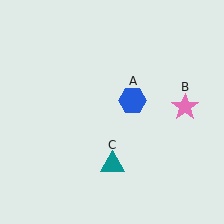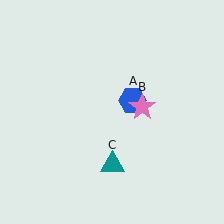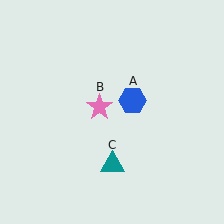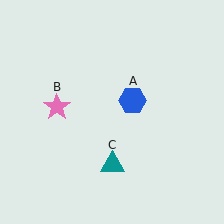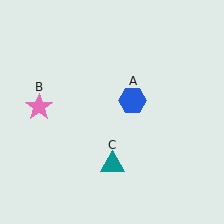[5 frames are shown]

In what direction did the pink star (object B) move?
The pink star (object B) moved left.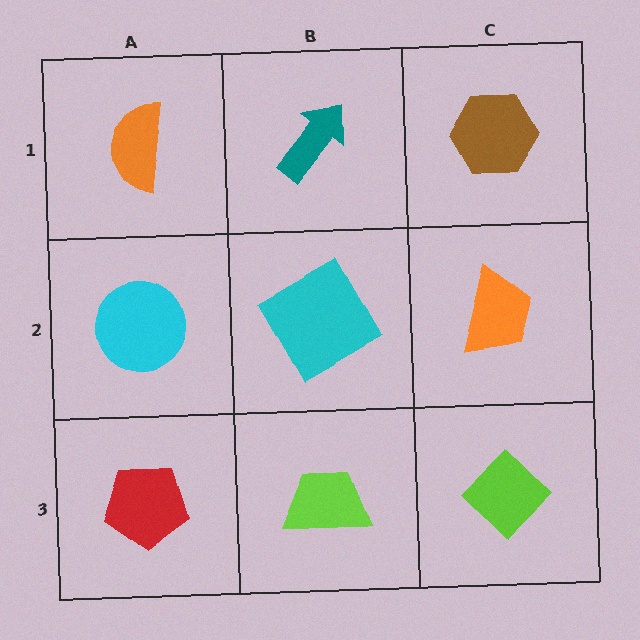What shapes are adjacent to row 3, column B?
A cyan square (row 2, column B), a red pentagon (row 3, column A), a lime diamond (row 3, column C).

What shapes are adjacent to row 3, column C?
An orange trapezoid (row 2, column C), a lime trapezoid (row 3, column B).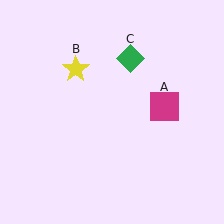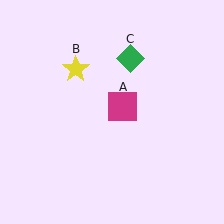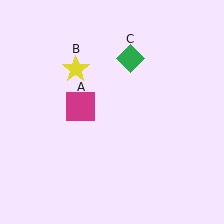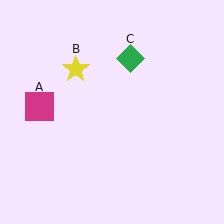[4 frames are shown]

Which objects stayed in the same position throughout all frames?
Yellow star (object B) and green diamond (object C) remained stationary.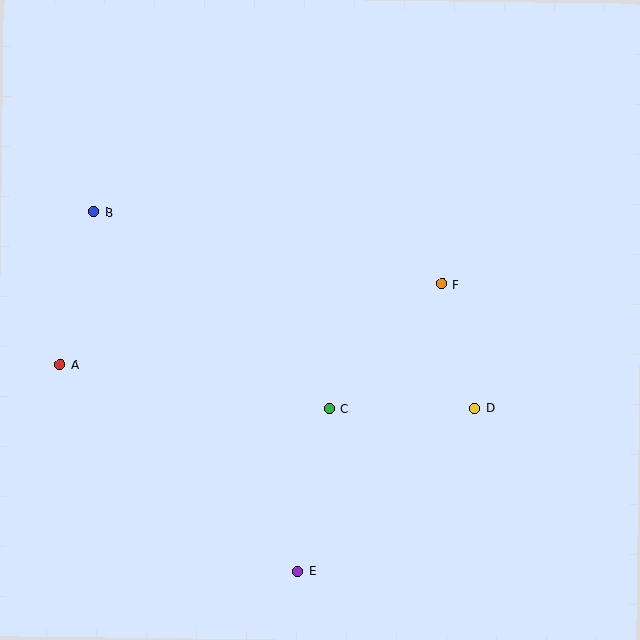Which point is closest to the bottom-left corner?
Point A is closest to the bottom-left corner.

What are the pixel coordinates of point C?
Point C is at (329, 409).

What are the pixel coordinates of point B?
Point B is at (94, 212).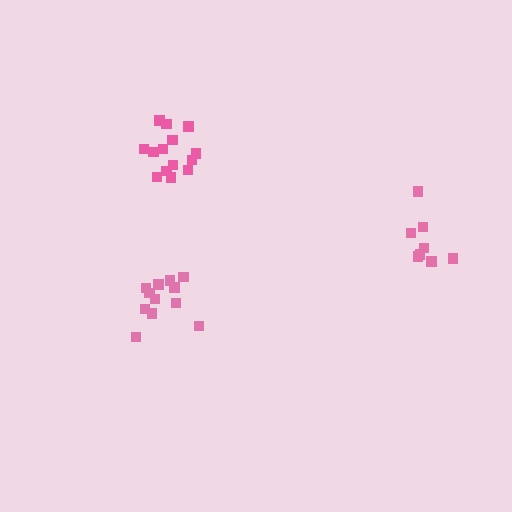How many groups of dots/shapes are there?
There are 3 groups.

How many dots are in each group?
Group 1: 12 dots, Group 2: 8 dots, Group 3: 14 dots (34 total).